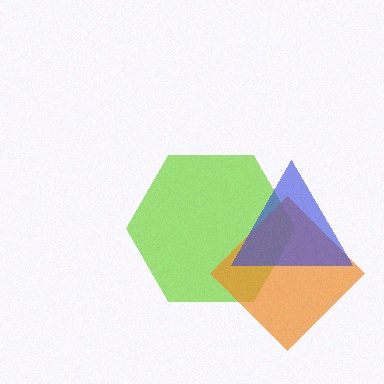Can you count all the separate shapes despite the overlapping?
Yes, there are 3 separate shapes.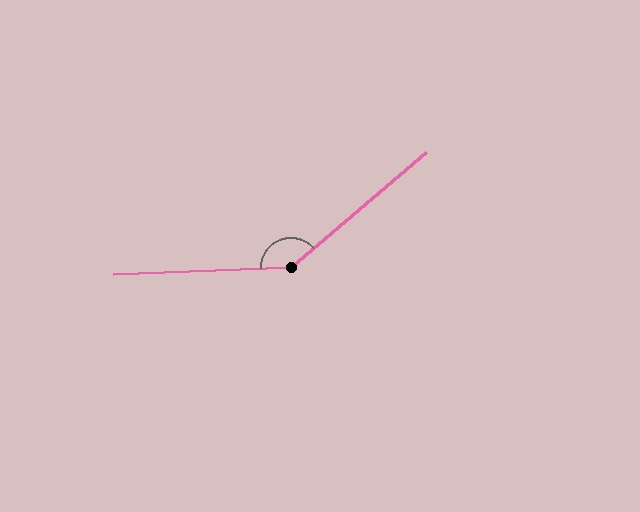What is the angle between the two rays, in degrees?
Approximately 142 degrees.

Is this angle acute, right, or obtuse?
It is obtuse.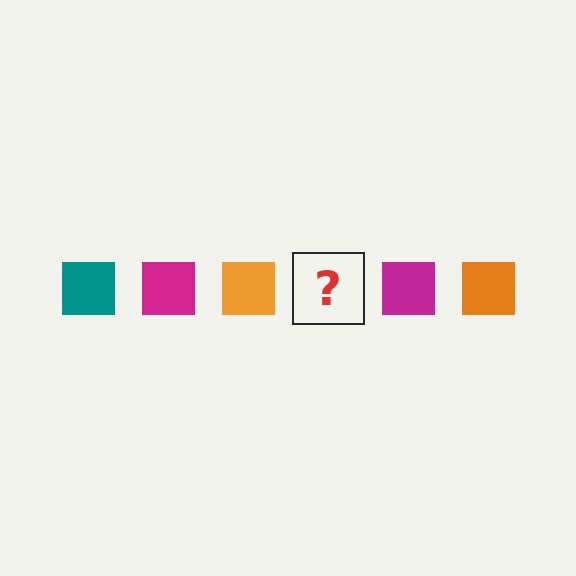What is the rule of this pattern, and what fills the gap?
The rule is that the pattern cycles through teal, magenta, orange squares. The gap should be filled with a teal square.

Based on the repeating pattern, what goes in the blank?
The blank should be a teal square.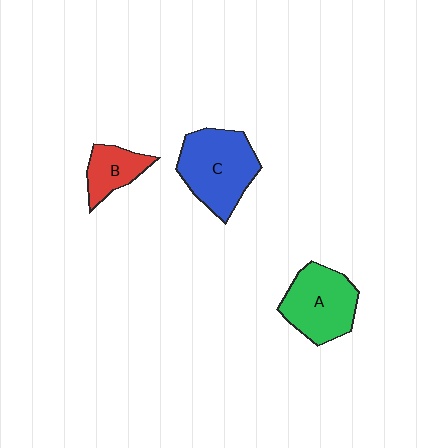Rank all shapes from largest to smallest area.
From largest to smallest: C (blue), A (green), B (red).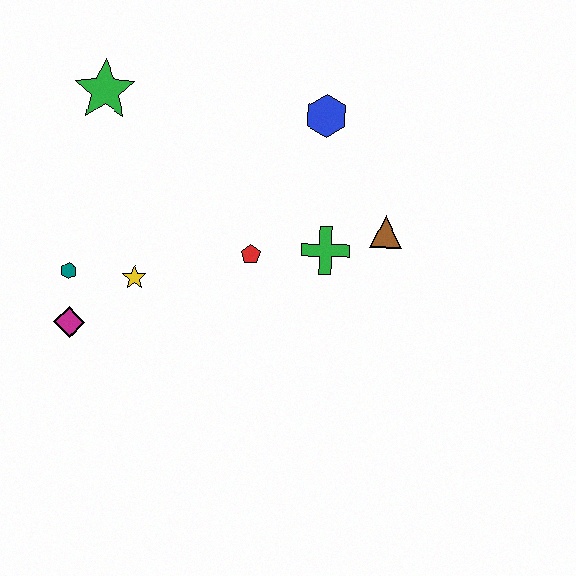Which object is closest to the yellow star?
The teal hexagon is closest to the yellow star.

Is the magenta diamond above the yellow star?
No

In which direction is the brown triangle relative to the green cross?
The brown triangle is to the right of the green cross.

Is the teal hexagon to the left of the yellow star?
Yes